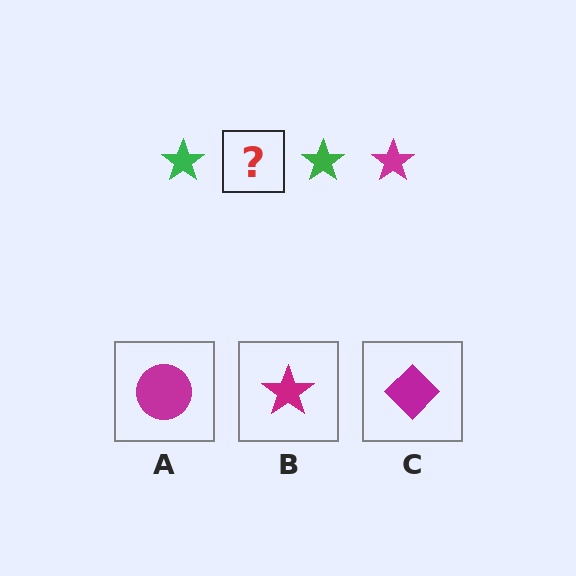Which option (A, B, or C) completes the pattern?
B.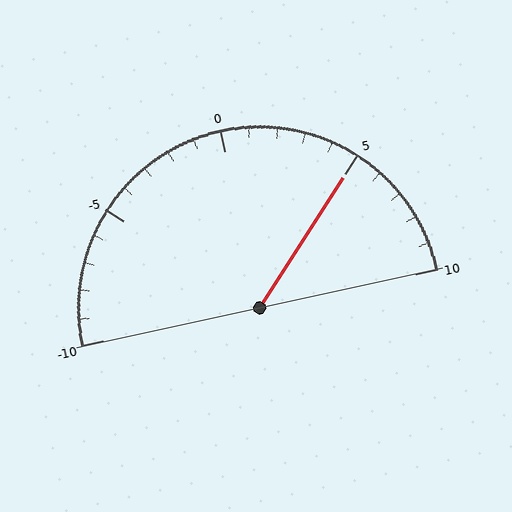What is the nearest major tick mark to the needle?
The nearest major tick mark is 5.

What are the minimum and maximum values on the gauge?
The gauge ranges from -10 to 10.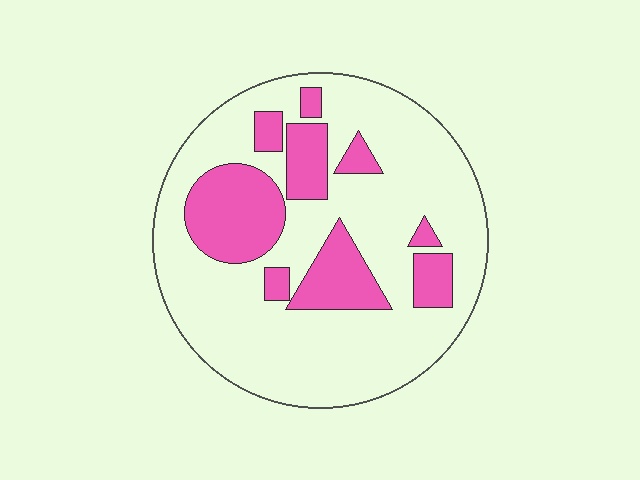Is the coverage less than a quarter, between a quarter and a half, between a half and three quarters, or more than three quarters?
Between a quarter and a half.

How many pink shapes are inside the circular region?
9.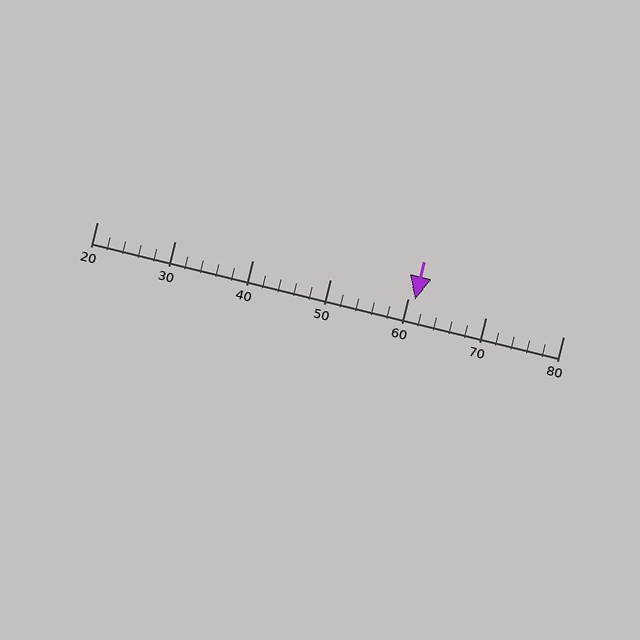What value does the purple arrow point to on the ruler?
The purple arrow points to approximately 61.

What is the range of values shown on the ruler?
The ruler shows values from 20 to 80.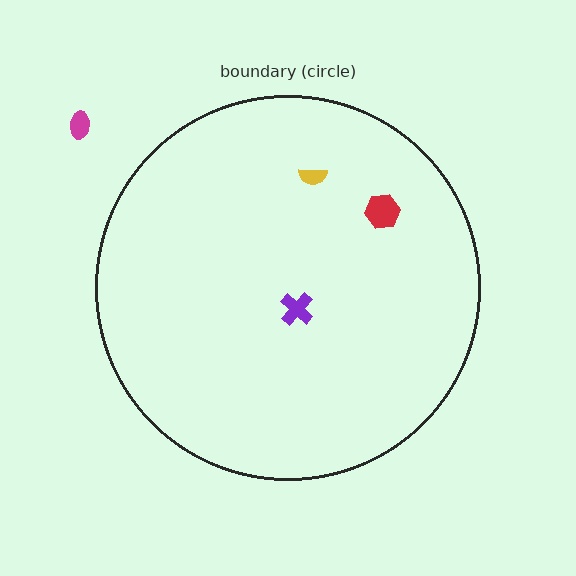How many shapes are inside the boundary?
3 inside, 1 outside.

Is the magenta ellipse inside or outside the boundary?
Outside.